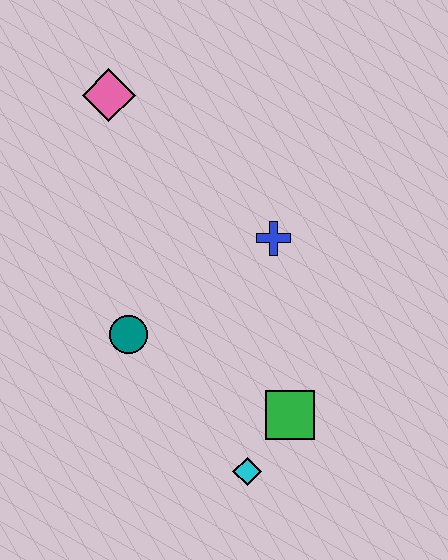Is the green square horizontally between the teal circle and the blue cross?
No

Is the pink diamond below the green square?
No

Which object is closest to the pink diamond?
The blue cross is closest to the pink diamond.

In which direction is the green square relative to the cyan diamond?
The green square is above the cyan diamond.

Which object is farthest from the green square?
The pink diamond is farthest from the green square.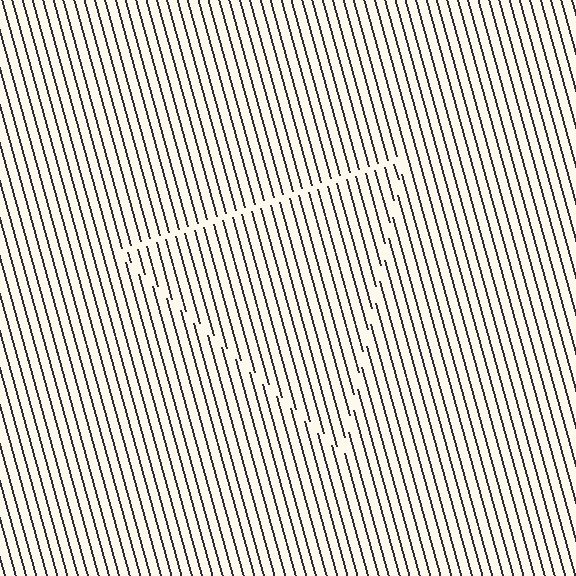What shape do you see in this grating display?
An illusory triangle. The interior of the shape contains the same grating, shifted by half a period — the contour is defined by the phase discontinuity where line-ends from the inner and outer gratings abut.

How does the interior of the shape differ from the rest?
The interior of the shape contains the same grating, shifted by half a period — the contour is defined by the phase discontinuity where line-ends from the inner and outer gratings abut.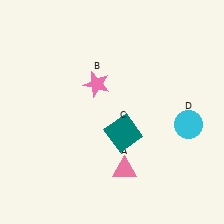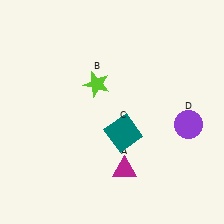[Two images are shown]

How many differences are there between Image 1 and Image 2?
There are 3 differences between the two images.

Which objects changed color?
A changed from pink to magenta. B changed from pink to lime. D changed from cyan to purple.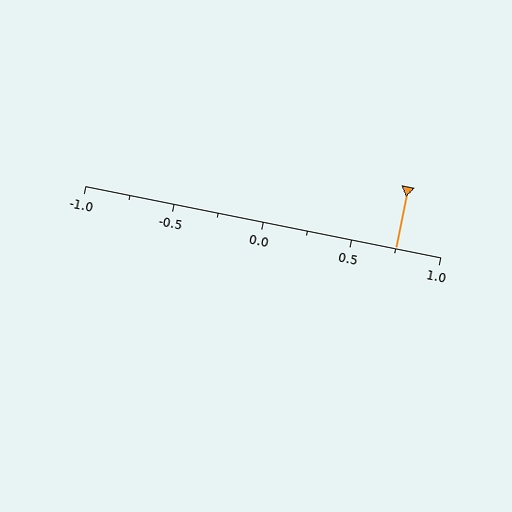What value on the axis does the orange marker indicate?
The marker indicates approximately 0.75.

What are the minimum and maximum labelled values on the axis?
The axis runs from -1.0 to 1.0.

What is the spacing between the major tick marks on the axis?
The major ticks are spaced 0.5 apart.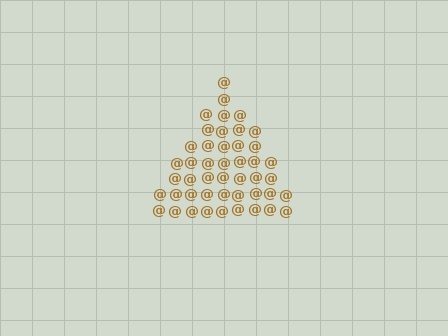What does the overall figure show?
The overall figure shows a triangle.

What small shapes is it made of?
It is made of small at signs.